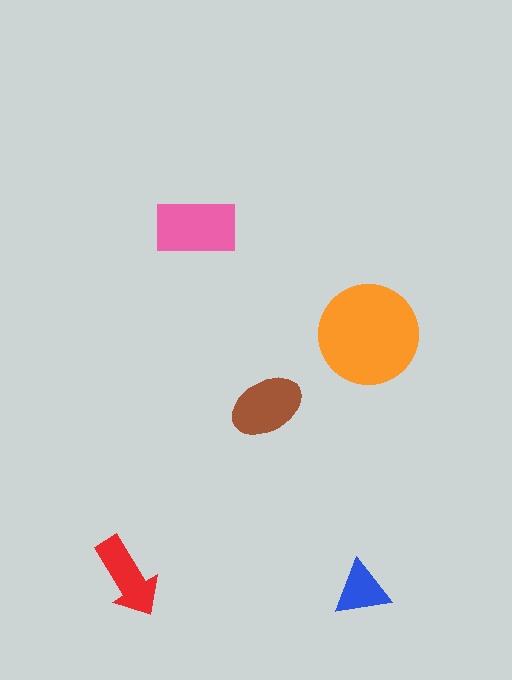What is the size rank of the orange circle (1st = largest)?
1st.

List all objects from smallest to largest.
The blue triangle, the red arrow, the brown ellipse, the pink rectangle, the orange circle.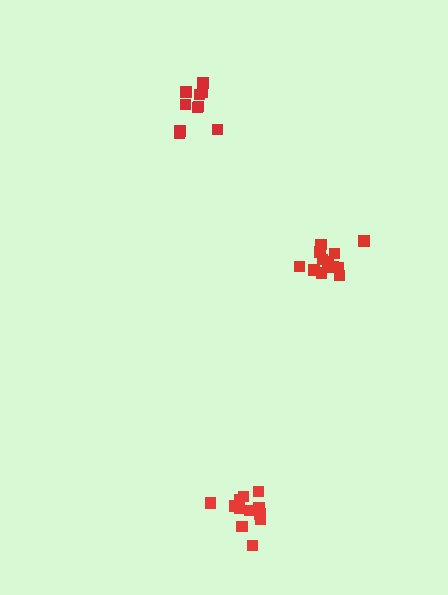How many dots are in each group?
Group 1: 12 dots, Group 2: 10 dots, Group 3: 12 dots (34 total).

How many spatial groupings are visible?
There are 3 spatial groupings.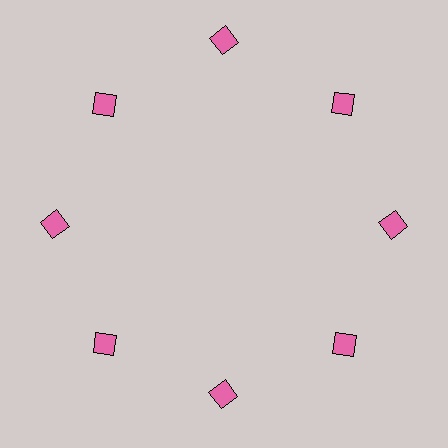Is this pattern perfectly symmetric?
No. The 8 pink squares are arranged in a ring, but one element near the 12 o'clock position is pushed outward from the center, breaking the 8-fold rotational symmetry.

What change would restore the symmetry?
The symmetry would be restored by moving it inward, back onto the ring so that all 8 squares sit at equal angles and equal distance from the center.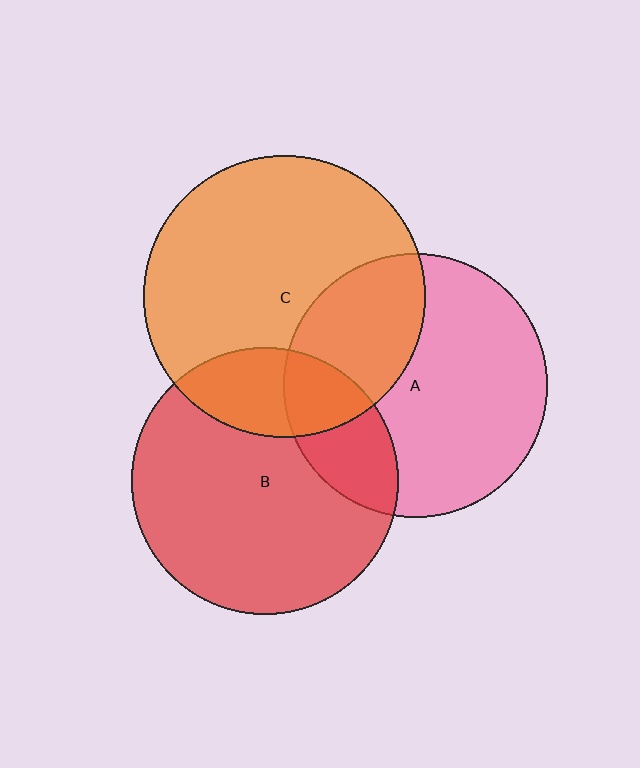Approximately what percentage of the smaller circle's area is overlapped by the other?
Approximately 20%.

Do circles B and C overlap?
Yes.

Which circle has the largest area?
Circle C (orange).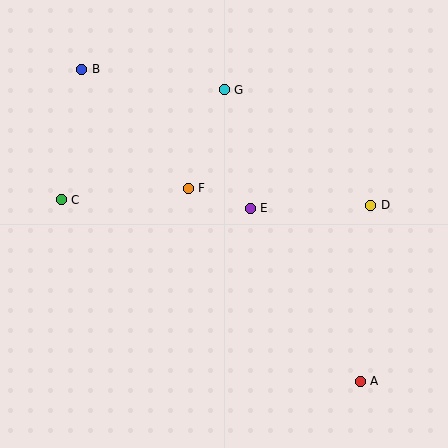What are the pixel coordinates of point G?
Point G is at (224, 90).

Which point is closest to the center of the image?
Point E at (250, 208) is closest to the center.